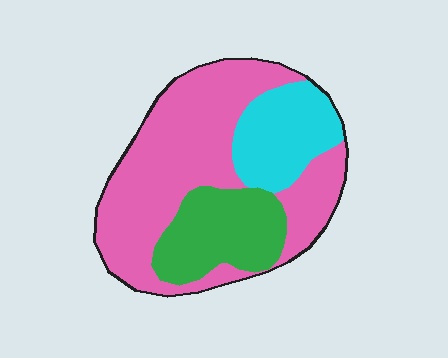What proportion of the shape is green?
Green takes up about one fifth (1/5) of the shape.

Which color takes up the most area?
Pink, at roughly 60%.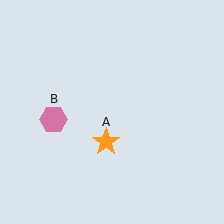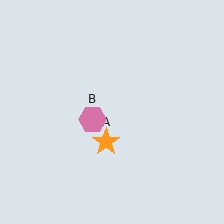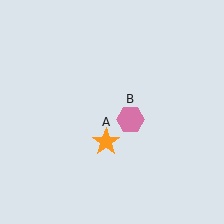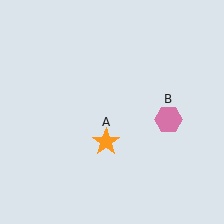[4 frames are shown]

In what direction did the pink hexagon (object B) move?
The pink hexagon (object B) moved right.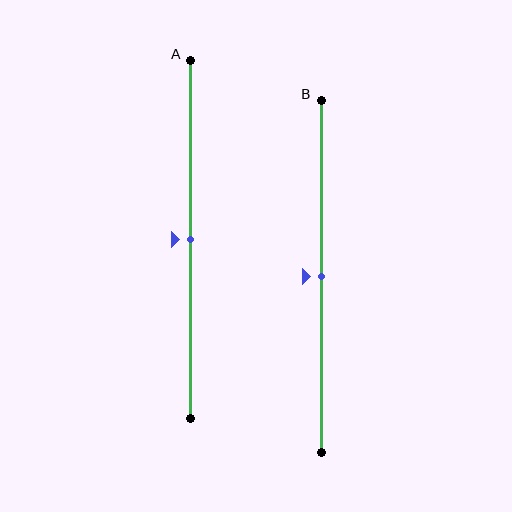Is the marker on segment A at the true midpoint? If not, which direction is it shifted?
Yes, the marker on segment A is at the true midpoint.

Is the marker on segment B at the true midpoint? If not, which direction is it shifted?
Yes, the marker on segment B is at the true midpoint.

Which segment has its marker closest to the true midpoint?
Segment A has its marker closest to the true midpoint.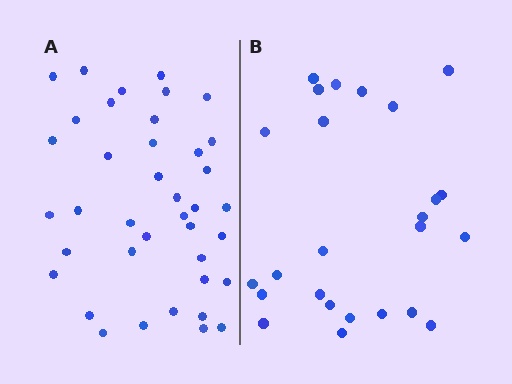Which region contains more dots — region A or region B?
Region A (the left region) has more dots.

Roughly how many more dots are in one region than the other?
Region A has approximately 15 more dots than region B.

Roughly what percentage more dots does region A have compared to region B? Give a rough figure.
About 55% more.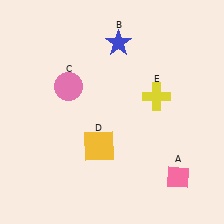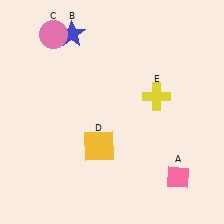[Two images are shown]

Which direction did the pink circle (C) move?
The pink circle (C) moved up.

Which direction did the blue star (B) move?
The blue star (B) moved left.